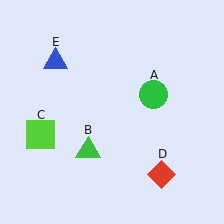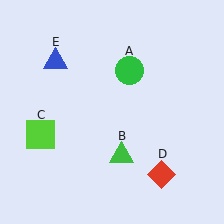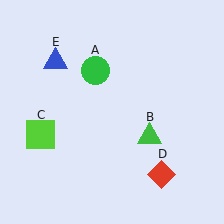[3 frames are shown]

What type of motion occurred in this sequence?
The green circle (object A), green triangle (object B) rotated counterclockwise around the center of the scene.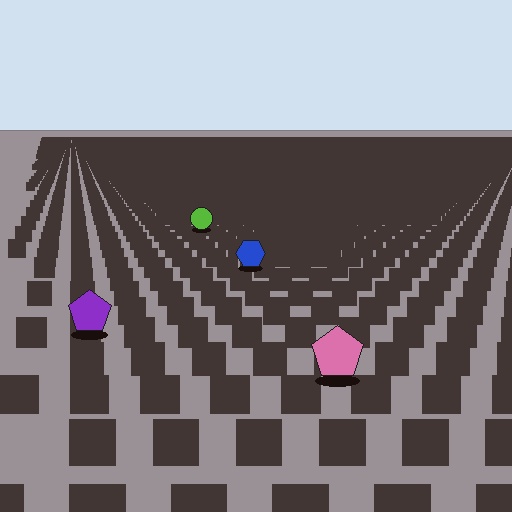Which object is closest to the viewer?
The pink pentagon is closest. The texture marks near it are larger and more spread out.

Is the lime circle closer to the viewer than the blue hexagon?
No. The blue hexagon is closer — you can tell from the texture gradient: the ground texture is coarser near it.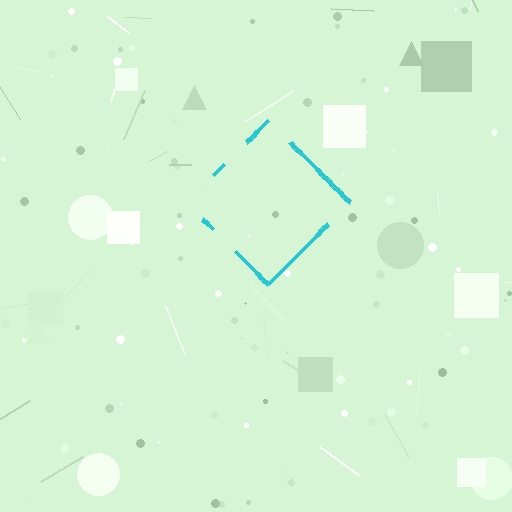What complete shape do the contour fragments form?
The contour fragments form a diamond.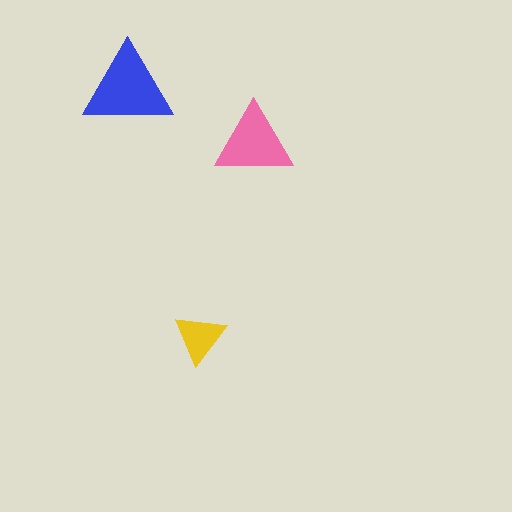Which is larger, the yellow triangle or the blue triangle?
The blue one.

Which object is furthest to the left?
The blue triangle is leftmost.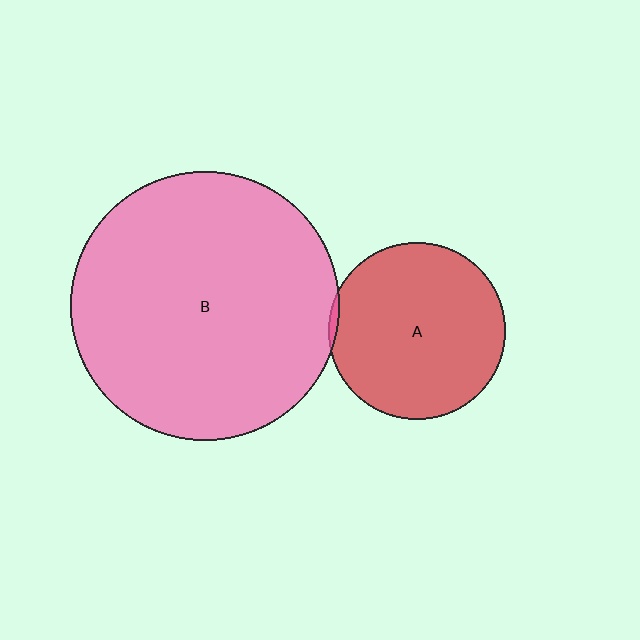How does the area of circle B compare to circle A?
Approximately 2.3 times.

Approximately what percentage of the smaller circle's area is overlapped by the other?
Approximately 5%.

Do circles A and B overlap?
Yes.